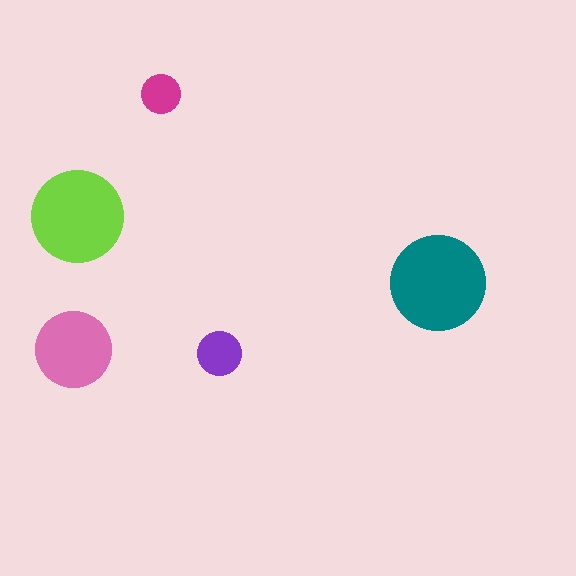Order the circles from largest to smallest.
the teal one, the lime one, the pink one, the purple one, the magenta one.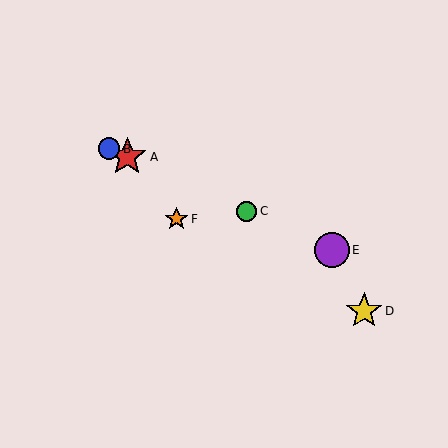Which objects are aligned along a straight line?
Objects A, B, C, E are aligned along a straight line.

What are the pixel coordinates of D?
Object D is at (364, 311).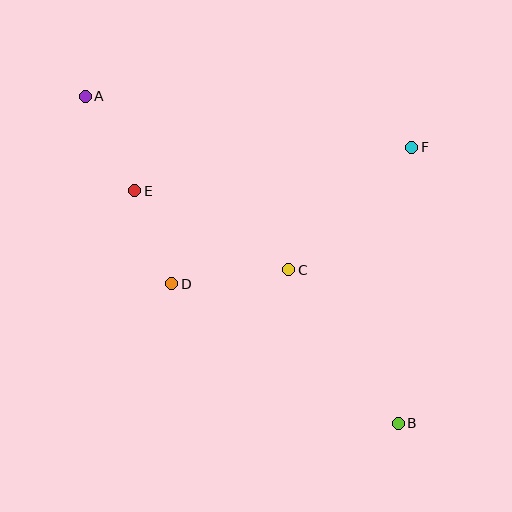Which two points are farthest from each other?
Points A and B are farthest from each other.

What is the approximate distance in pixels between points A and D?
The distance between A and D is approximately 206 pixels.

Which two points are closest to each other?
Points D and E are closest to each other.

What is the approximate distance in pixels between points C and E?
The distance between C and E is approximately 173 pixels.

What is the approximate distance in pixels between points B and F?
The distance between B and F is approximately 277 pixels.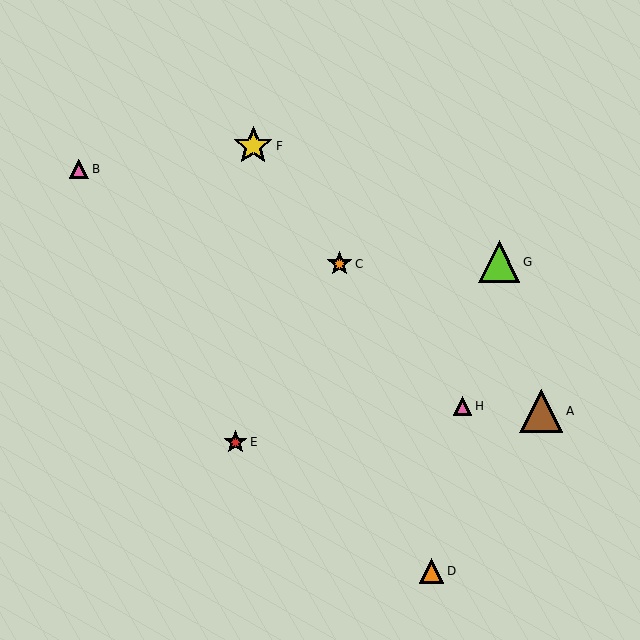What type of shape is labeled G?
Shape G is a lime triangle.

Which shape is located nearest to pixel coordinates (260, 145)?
The yellow star (labeled F) at (253, 146) is nearest to that location.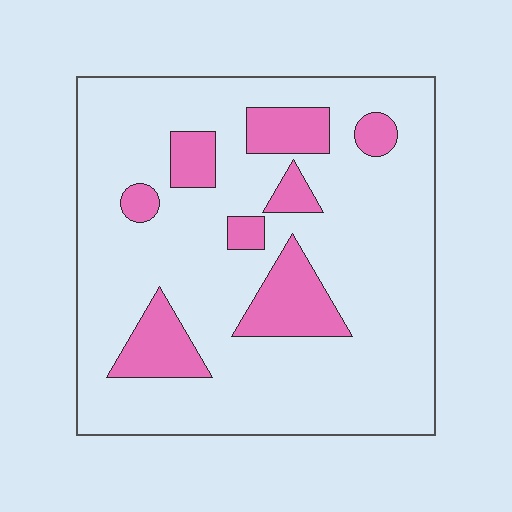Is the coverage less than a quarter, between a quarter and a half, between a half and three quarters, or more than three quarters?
Less than a quarter.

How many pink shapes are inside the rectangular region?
8.